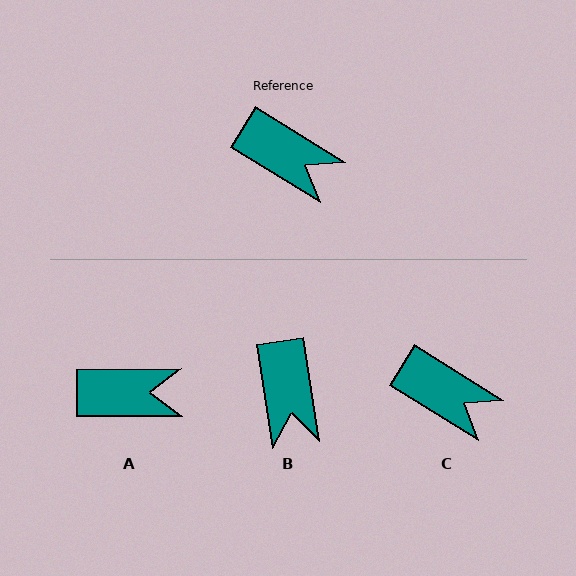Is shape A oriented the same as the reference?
No, it is off by about 32 degrees.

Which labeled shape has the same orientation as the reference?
C.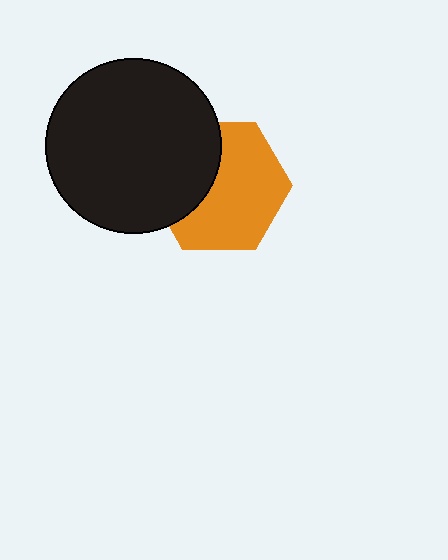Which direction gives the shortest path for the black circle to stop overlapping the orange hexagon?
Moving left gives the shortest separation.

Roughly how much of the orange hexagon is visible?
About half of it is visible (roughly 64%).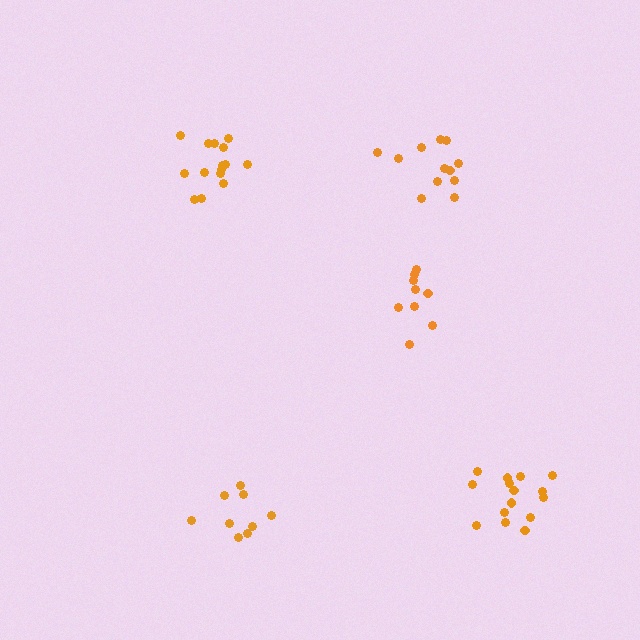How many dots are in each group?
Group 1: 9 dots, Group 2: 9 dots, Group 3: 15 dots, Group 4: 12 dots, Group 5: 15 dots (60 total).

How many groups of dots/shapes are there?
There are 5 groups.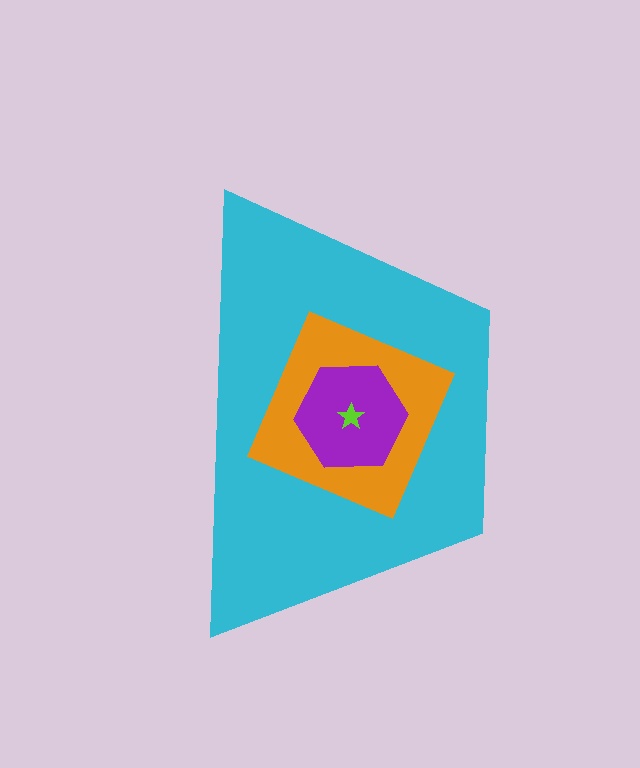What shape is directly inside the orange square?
The purple hexagon.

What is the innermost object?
The lime star.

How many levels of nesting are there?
4.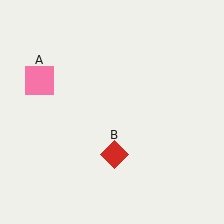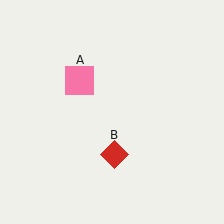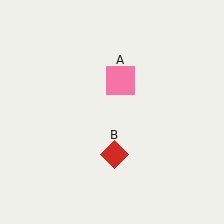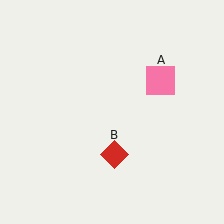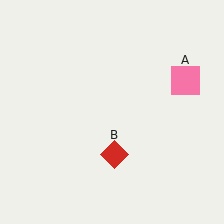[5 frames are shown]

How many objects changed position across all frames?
1 object changed position: pink square (object A).